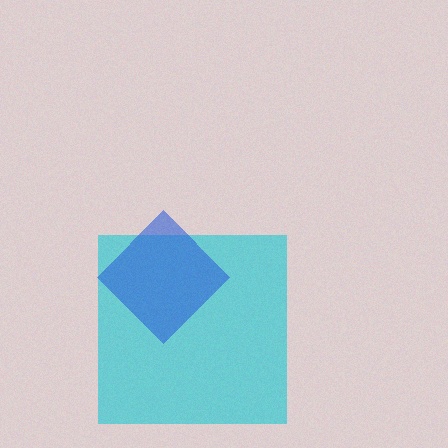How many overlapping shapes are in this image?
There are 2 overlapping shapes in the image.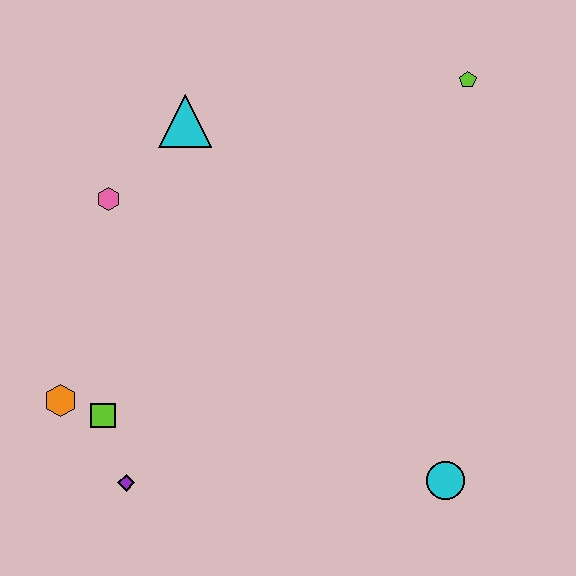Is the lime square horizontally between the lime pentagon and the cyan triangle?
No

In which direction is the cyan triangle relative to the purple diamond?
The cyan triangle is above the purple diamond.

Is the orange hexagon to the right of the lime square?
No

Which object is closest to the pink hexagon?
The cyan triangle is closest to the pink hexagon.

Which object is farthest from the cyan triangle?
The cyan circle is farthest from the cyan triangle.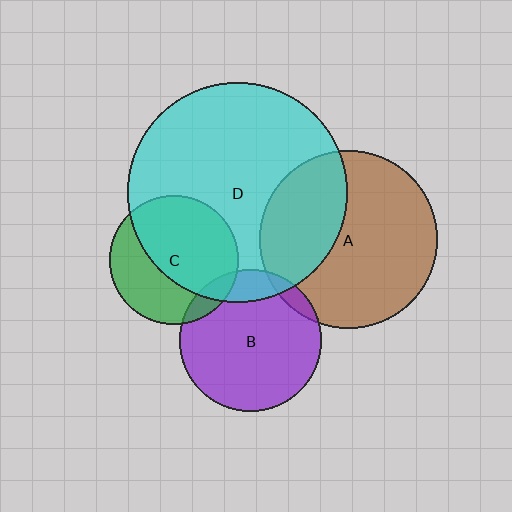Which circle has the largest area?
Circle D (cyan).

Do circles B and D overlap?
Yes.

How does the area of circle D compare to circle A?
Approximately 1.5 times.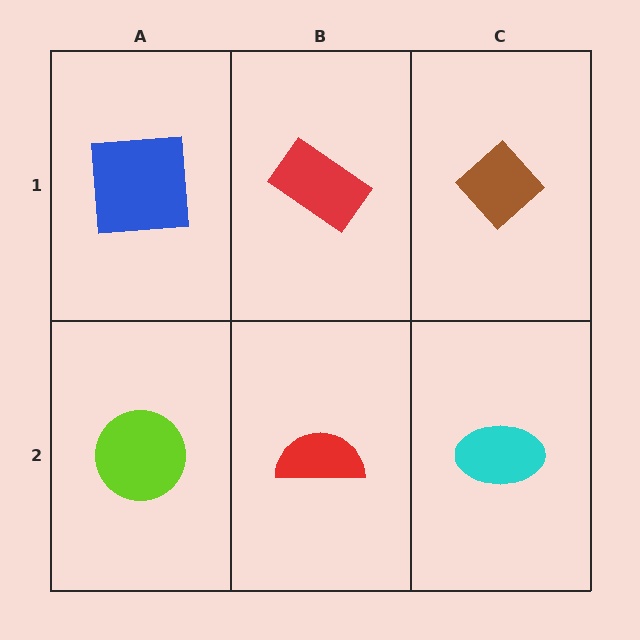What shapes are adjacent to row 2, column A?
A blue square (row 1, column A), a red semicircle (row 2, column B).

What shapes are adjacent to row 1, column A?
A lime circle (row 2, column A), a red rectangle (row 1, column B).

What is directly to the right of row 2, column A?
A red semicircle.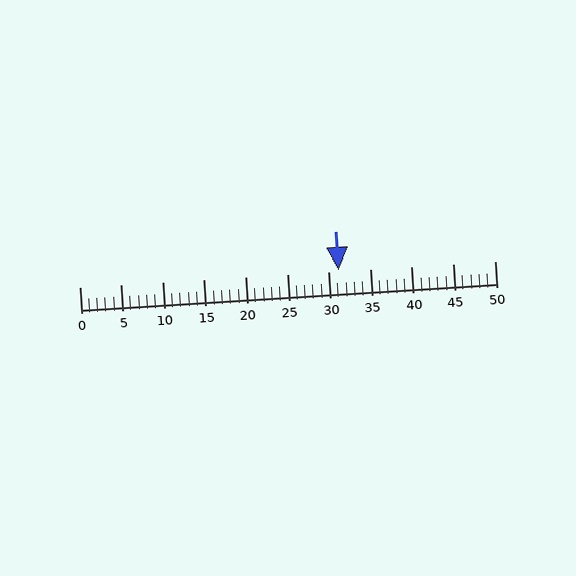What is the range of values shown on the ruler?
The ruler shows values from 0 to 50.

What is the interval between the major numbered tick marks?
The major tick marks are spaced 5 units apart.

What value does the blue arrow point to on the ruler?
The blue arrow points to approximately 31.